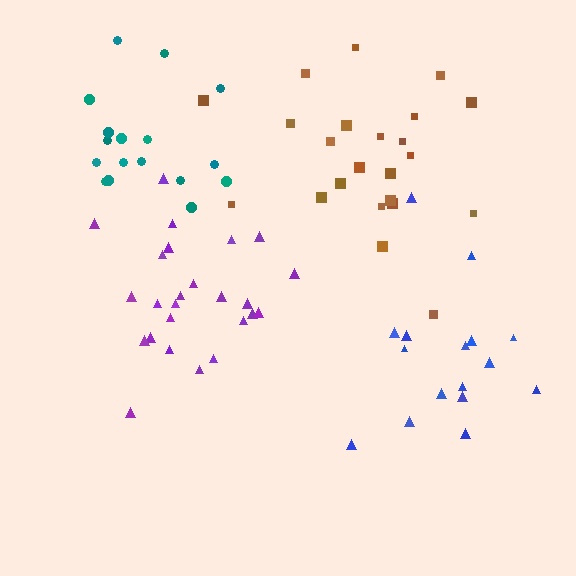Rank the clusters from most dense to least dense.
purple, teal, blue, brown.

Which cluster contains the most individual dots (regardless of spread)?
Purple (25).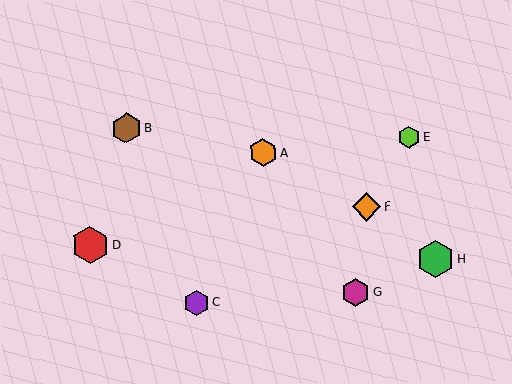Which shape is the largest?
The red hexagon (labeled D) is the largest.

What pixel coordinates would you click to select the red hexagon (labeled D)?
Click at (90, 245) to select the red hexagon D.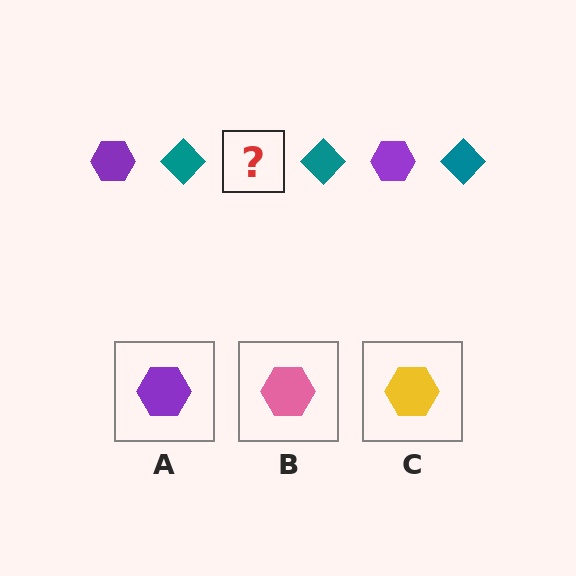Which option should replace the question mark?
Option A.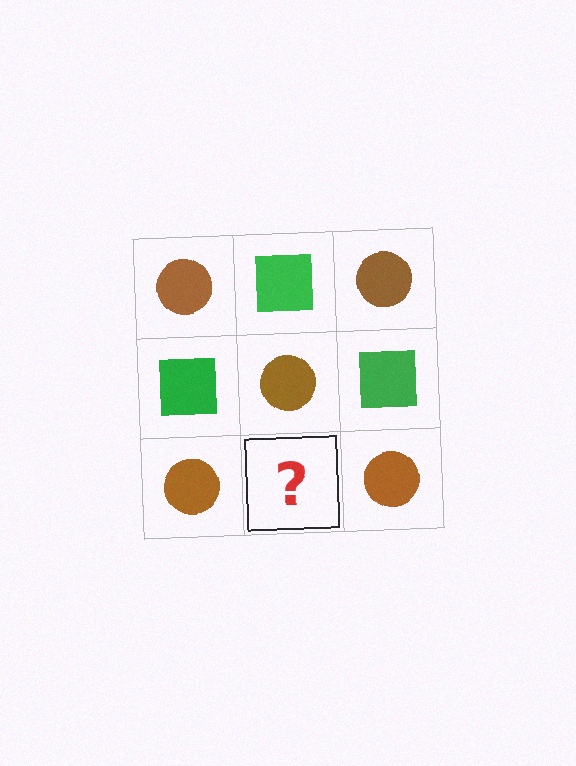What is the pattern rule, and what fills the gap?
The rule is that it alternates brown circle and green square in a checkerboard pattern. The gap should be filled with a green square.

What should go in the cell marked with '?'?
The missing cell should contain a green square.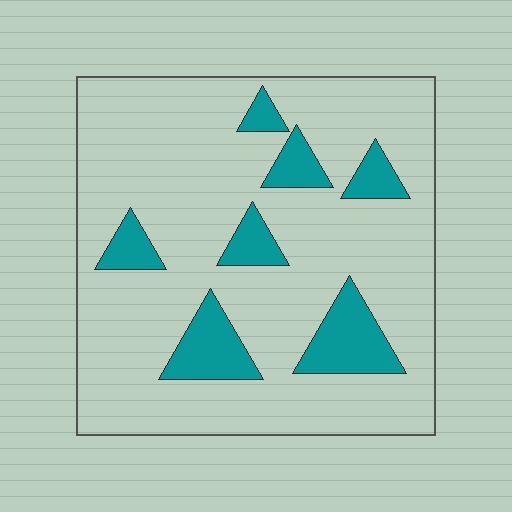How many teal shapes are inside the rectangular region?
7.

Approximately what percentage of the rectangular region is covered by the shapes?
Approximately 15%.